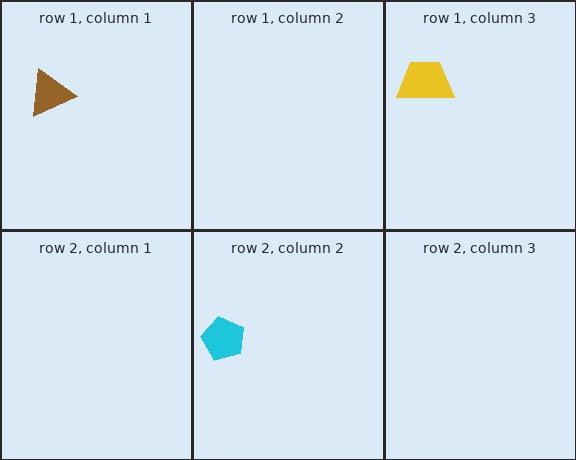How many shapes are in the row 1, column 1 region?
1.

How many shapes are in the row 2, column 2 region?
1.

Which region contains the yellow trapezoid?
The row 1, column 3 region.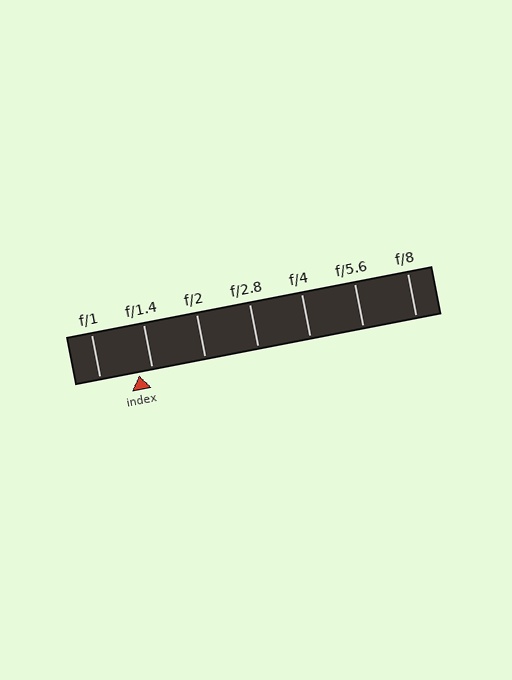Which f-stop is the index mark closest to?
The index mark is closest to f/1.4.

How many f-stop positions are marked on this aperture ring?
There are 7 f-stop positions marked.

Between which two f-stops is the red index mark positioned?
The index mark is between f/1 and f/1.4.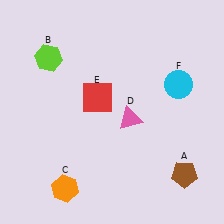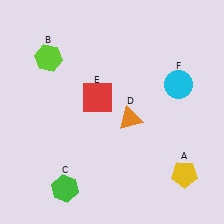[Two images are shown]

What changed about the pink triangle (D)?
In Image 1, D is pink. In Image 2, it changed to orange.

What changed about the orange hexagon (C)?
In Image 1, C is orange. In Image 2, it changed to green.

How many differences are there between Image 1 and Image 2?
There are 3 differences between the two images.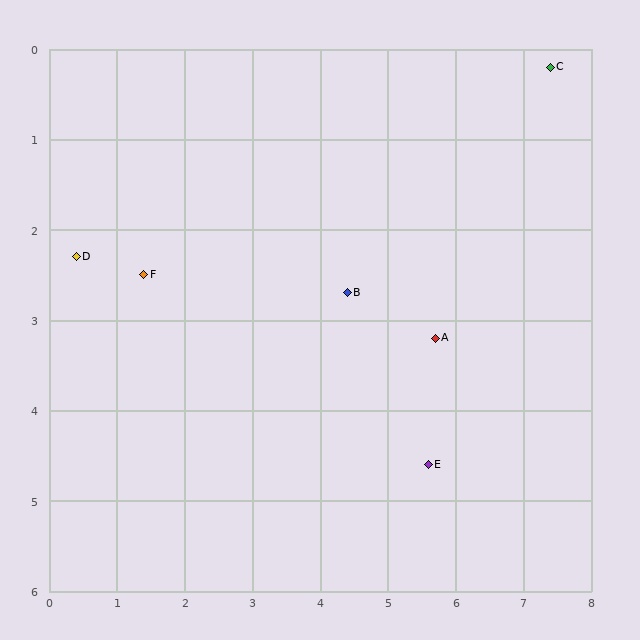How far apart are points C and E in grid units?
Points C and E are about 4.8 grid units apart.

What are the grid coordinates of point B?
Point B is at approximately (4.4, 2.7).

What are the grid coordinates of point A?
Point A is at approximately (5.7, 3.2).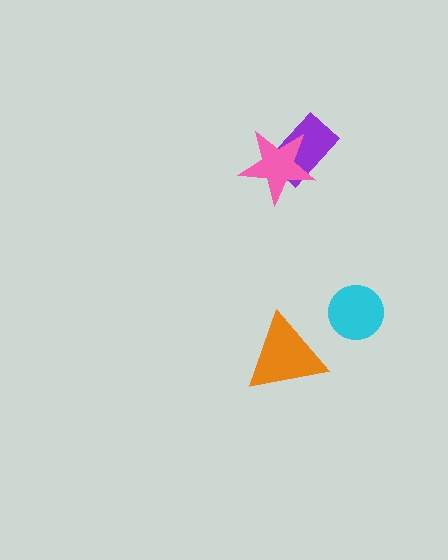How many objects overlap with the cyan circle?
0 objects overlap with the cyan circle.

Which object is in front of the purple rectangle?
The pink star is in front of the purple rectangle.